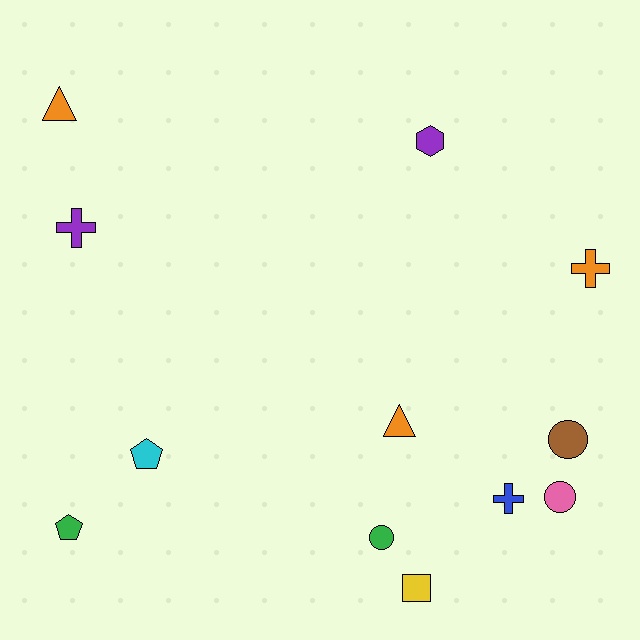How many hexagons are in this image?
There is 1 hexagon.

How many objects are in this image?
There are 12 objects.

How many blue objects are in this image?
There is 1 blue object.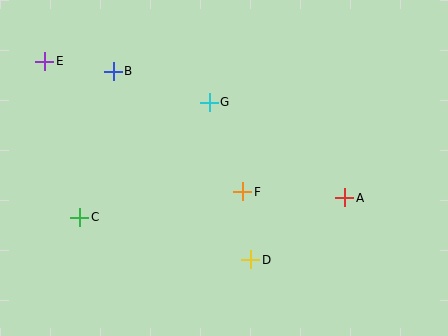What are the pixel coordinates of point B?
Point B is at (113, 71).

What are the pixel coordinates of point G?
Point G is at (209, 102).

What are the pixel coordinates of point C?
Point C is at (80, 217).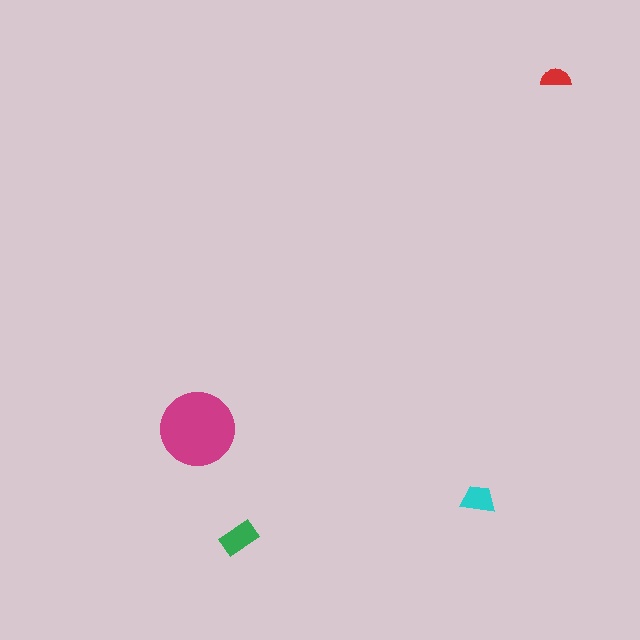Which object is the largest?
The magenta circle.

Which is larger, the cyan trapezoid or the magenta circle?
The magenta circle.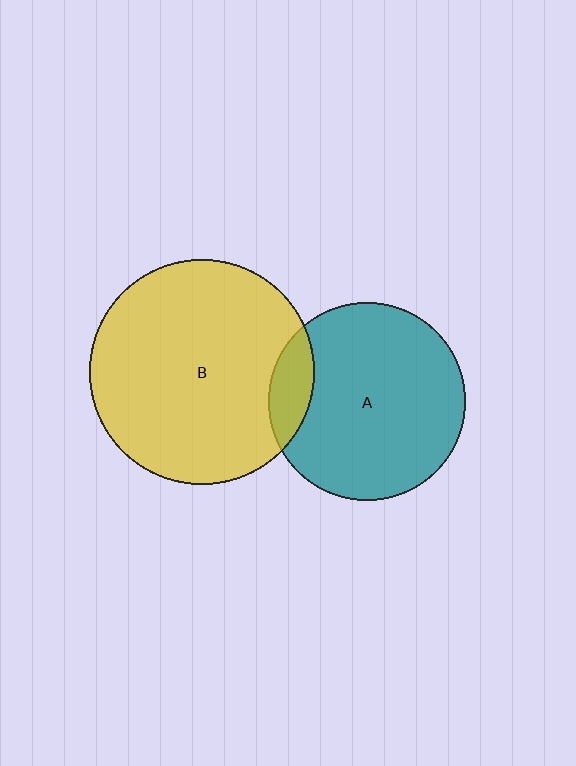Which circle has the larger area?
Circle B (yellow).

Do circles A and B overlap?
Yes.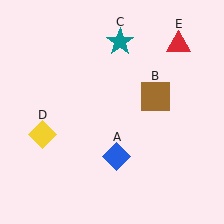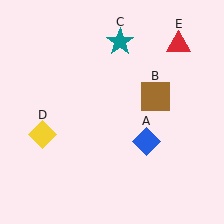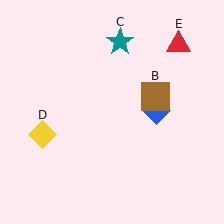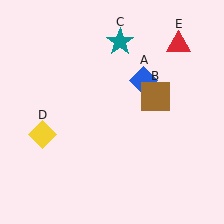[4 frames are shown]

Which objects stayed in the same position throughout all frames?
Brown square (object B) and teal star (object C) and yellow diamond (object D) and red triangle (object E) remained stationary.